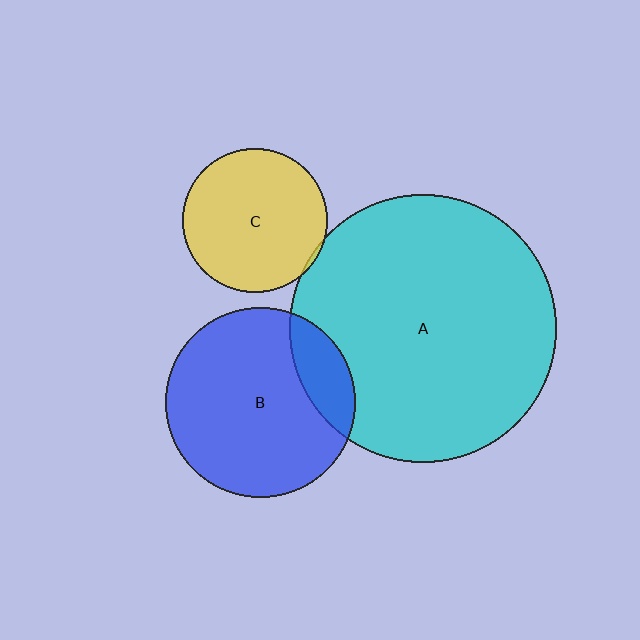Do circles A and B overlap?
Yes.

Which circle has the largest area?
Circle A (cyan).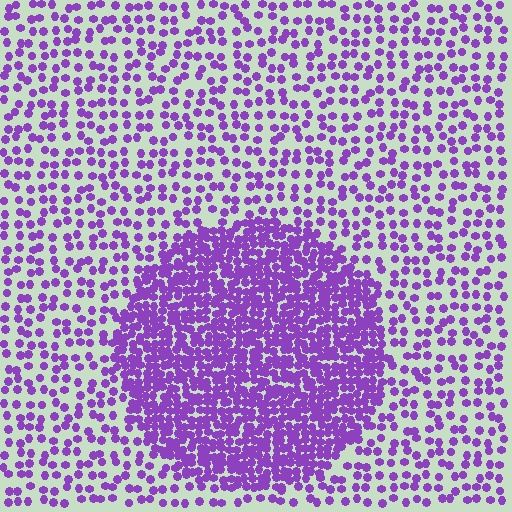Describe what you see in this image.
The image contains small purple elements arranged at two different densities. A circle-shaped region is visible where the elements are more densely packed than the surrounding area.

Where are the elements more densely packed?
The elements are more densely packed inside the circle boundary.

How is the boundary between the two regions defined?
The boundary is defined by a change in element density (approximately 2.6x ratio). All elements are the same color, size, and shape.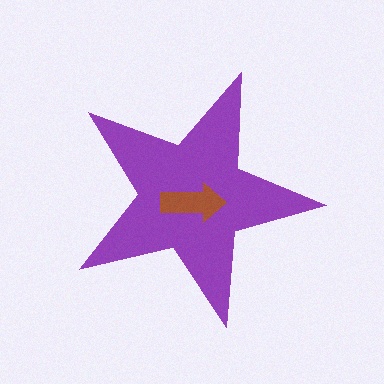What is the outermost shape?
The purple star.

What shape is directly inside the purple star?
The brown arrow.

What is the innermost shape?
The brown arrow.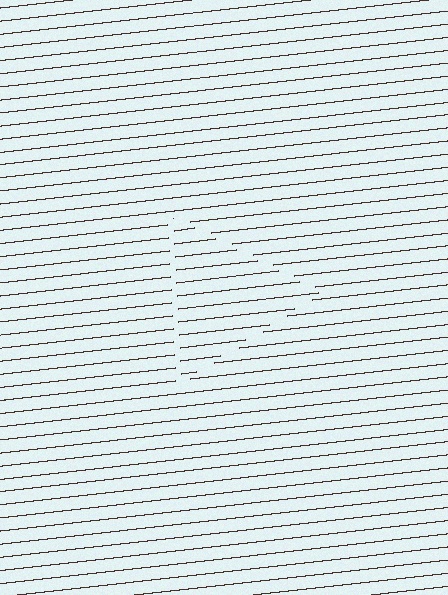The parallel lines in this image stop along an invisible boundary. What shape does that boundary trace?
An illusory triangle. The interior of the shape contains the same grating, shifted by half a period — the contour is defined by the phase discontinuity where line-ends from the inner and outer gratings abut.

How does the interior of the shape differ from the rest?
The interior of the shape contains the same grating, shifted by half a period — the contour is defined by the phase discontinuity where line-ends from the inner and outer gratings abut.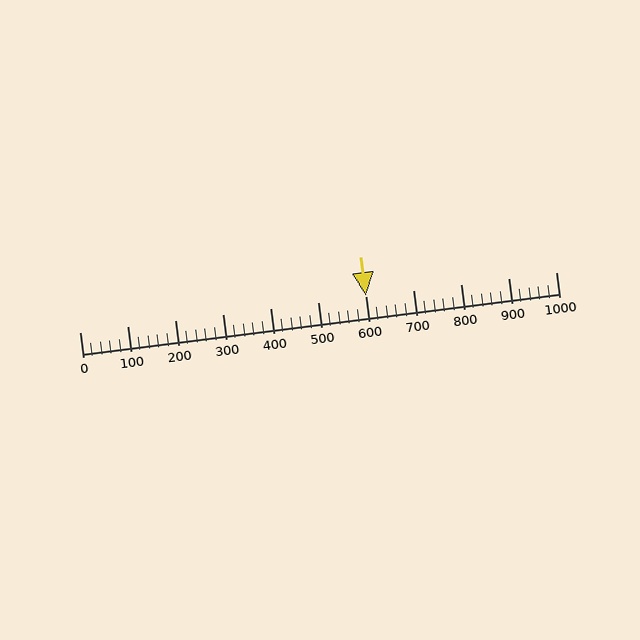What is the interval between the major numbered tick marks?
The major tick marks are spaced 100 units apart.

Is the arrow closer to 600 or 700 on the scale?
The arrow is closer to 600.